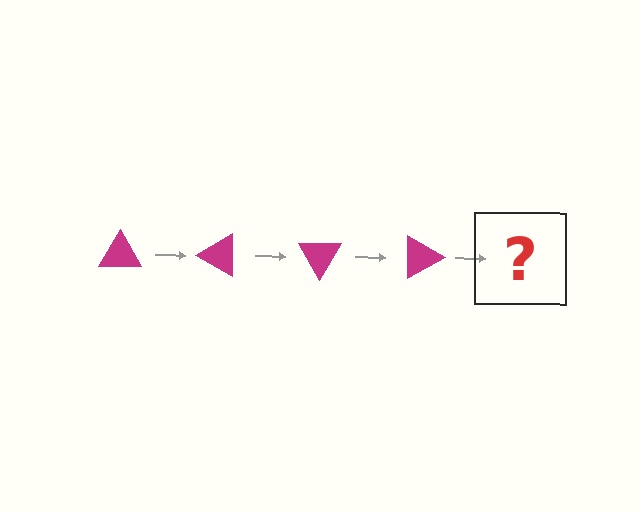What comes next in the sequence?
The next element should be a magenta triangle rotated 120 degrees.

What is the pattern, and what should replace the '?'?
The pattern is that the triangle rotates 30 degrees each step. The '?' should be a magenta triangle rotated 120 degrees.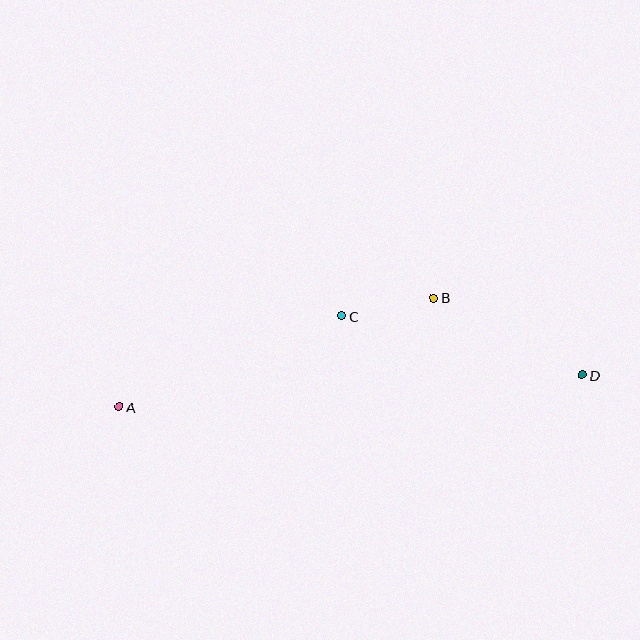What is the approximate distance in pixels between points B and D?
The distance between B and D is approximately 167 pixels.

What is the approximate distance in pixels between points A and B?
The distance between A and B is approximately 333 pixels.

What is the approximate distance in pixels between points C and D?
The distance between C and D is approximately 247 pixels.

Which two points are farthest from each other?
Points A and D are farthest from each other.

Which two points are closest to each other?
Points B and C are closest to each other.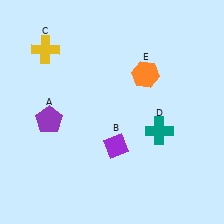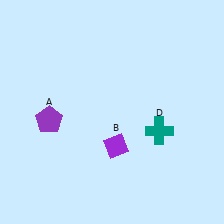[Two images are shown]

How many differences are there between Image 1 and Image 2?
There are 2 differences between the two images.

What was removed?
The orange hexagon (E), the yellow cross (C) were removed in Image 2.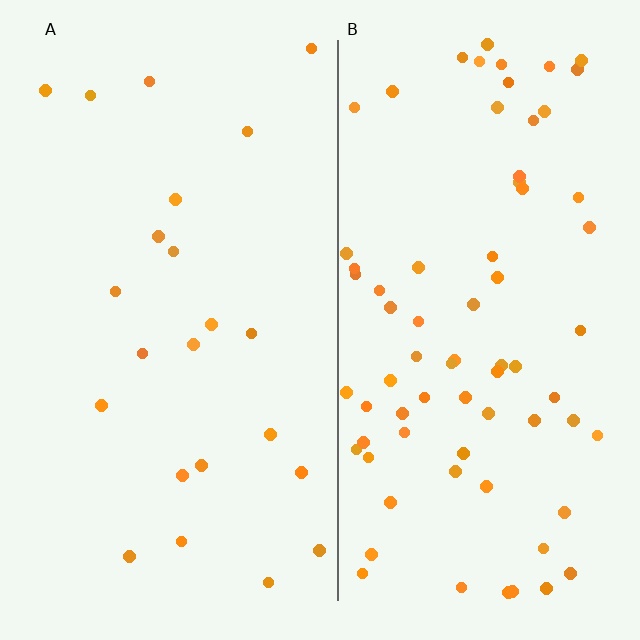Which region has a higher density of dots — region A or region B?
B (the right).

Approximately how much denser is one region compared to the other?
Approximately 3.2× — region B over region A.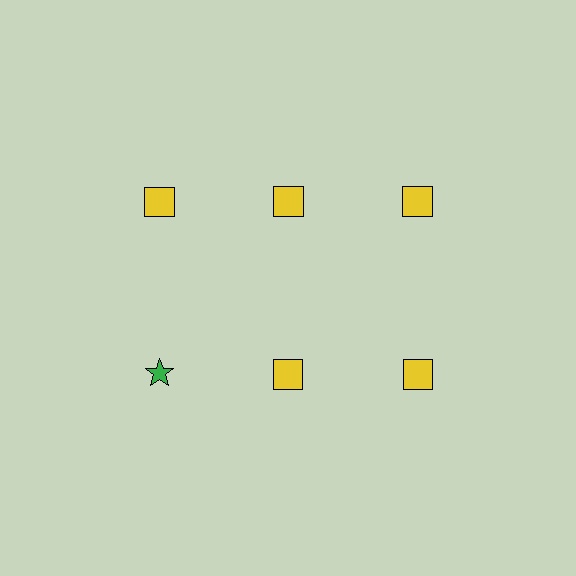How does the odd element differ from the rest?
It differs in both color (green instead of yellow) and shape (star instead of square).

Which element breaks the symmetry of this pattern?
The green star in the second row, leftmost column breaks the symmetry. All other shapes are yellow squares.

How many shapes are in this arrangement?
There are 6 shapes arranged in a grid pattern.